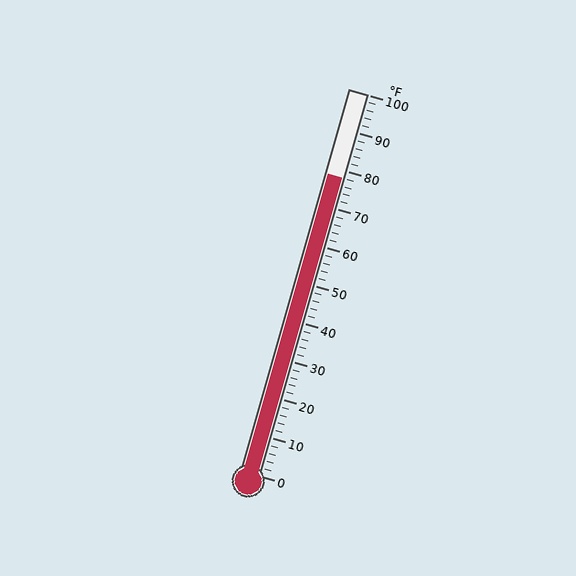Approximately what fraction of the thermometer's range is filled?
The thermometer is filled to approximately 80% of its range.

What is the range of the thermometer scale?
The thermometer scale ranges from 0°F to 100°F.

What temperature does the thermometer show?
The thermometer shows approximately 78°F.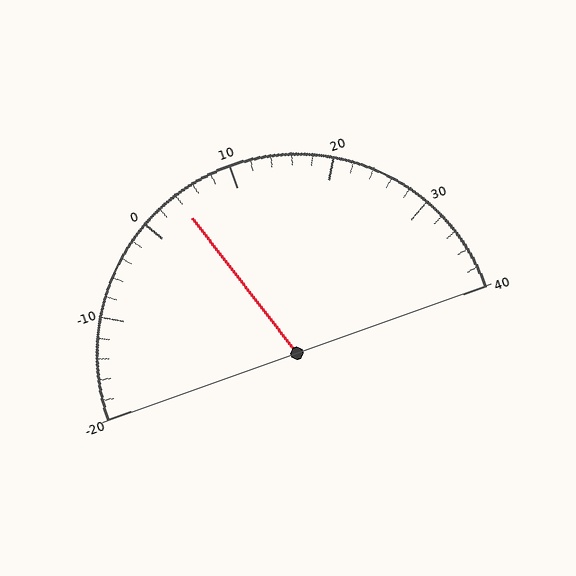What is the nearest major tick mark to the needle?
The nearest major tick mark is 0.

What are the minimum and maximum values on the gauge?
The gauge ranges from -20 to 40.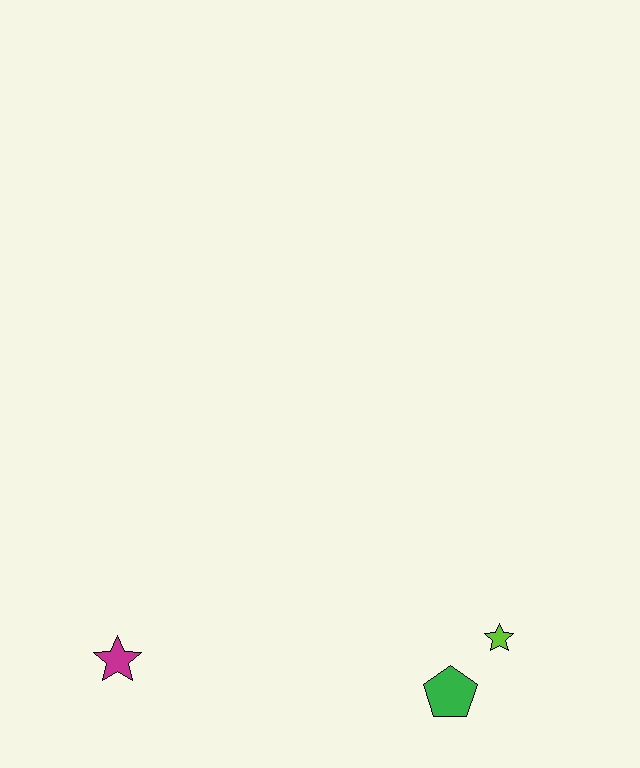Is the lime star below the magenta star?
No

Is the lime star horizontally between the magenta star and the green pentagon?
No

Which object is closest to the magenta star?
The green pentagon is closest to the magenta star.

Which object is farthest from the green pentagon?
The magenta star is farthest from the green pentagon.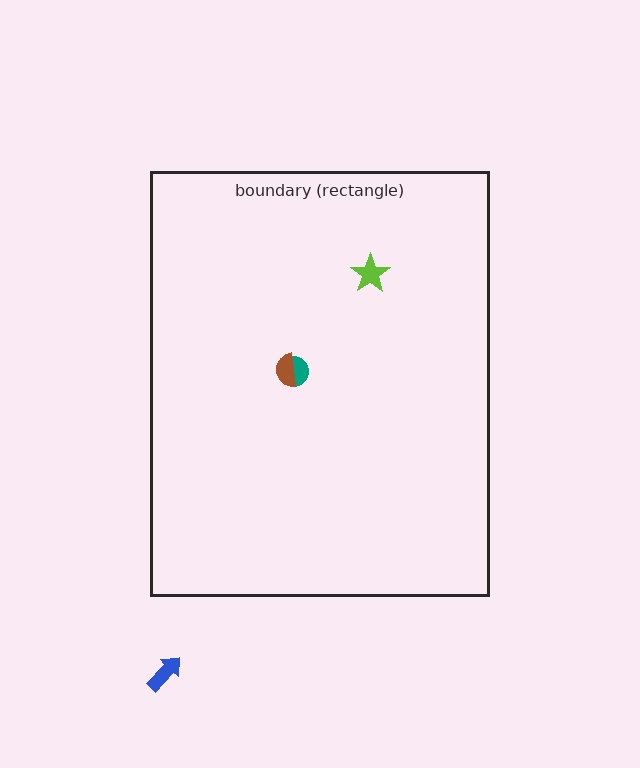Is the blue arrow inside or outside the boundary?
Outside.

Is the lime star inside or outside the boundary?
Inside.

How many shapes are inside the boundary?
3 inside, 1 outside.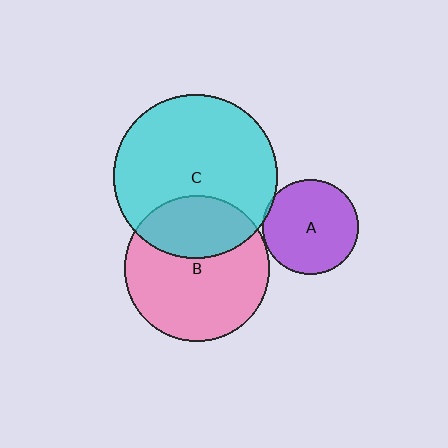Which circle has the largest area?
Circle C (cyan).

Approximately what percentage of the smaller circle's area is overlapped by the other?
Approximately 35%.